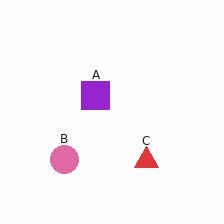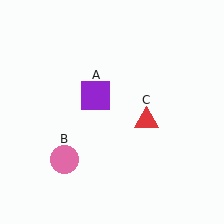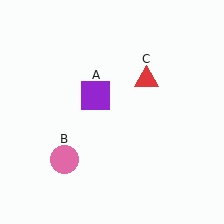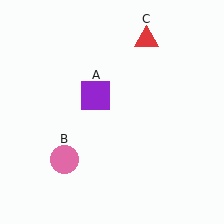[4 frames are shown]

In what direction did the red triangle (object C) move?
The red triangle (object C) moved up.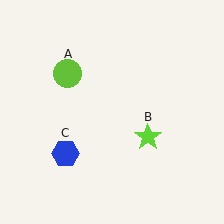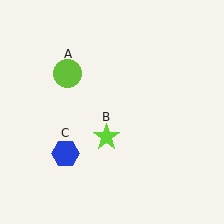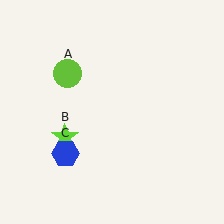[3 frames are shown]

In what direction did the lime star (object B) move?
The lime star (object B) moved left.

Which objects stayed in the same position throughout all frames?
Lime circle (object A) and blue hexagon (object C) remained stationary.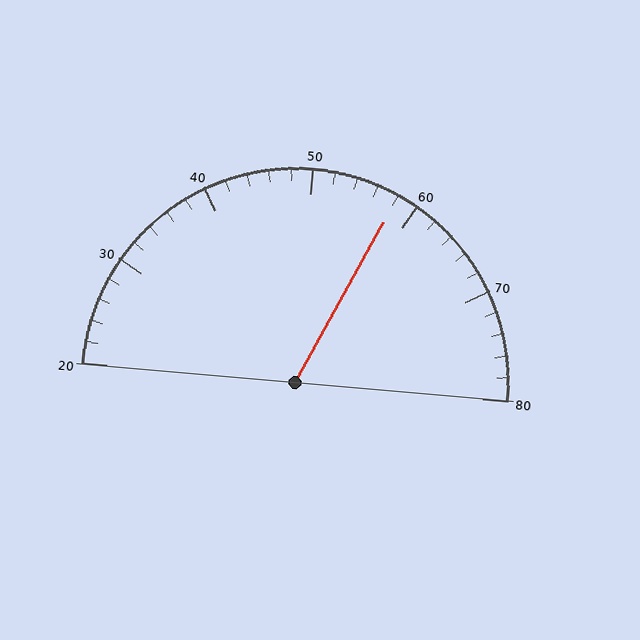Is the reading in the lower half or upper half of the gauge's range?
The reading is in the upper half of the range (20 to 80).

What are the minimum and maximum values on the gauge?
The gauge ranges from 20 to 80.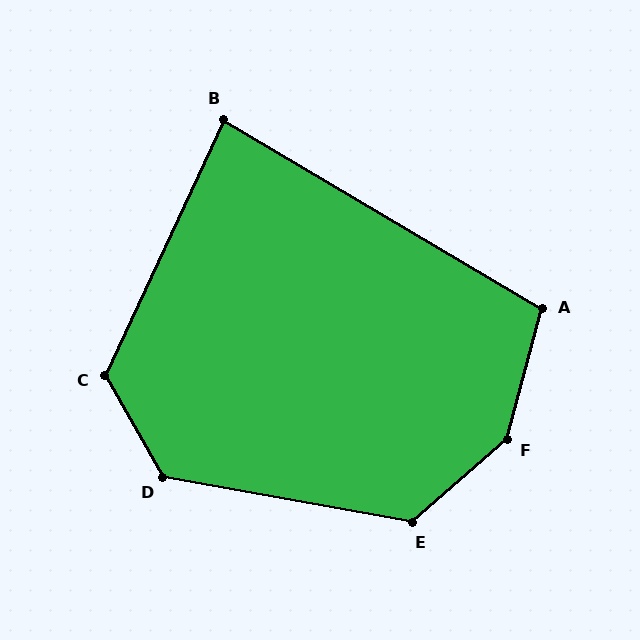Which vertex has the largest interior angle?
F, at approximately 146 degrees.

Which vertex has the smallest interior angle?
B, at approximately 84 degrees.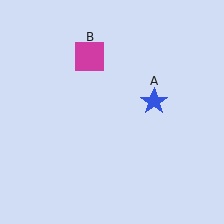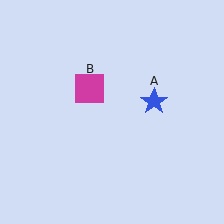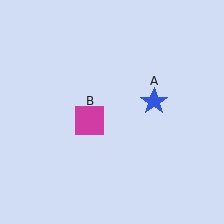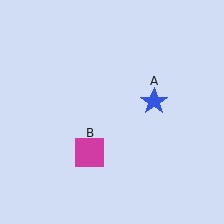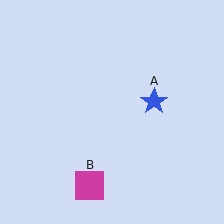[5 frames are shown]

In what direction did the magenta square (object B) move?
The magenta square (object B) moved down.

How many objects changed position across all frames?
1 object changed position: magenta square (object B).